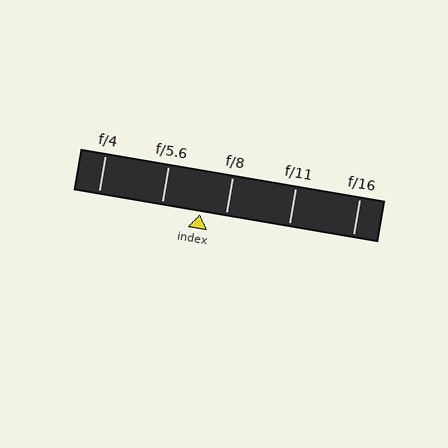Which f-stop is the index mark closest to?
The index mark is closest to f/8.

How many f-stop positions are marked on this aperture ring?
There are 5 f-stop positions marked.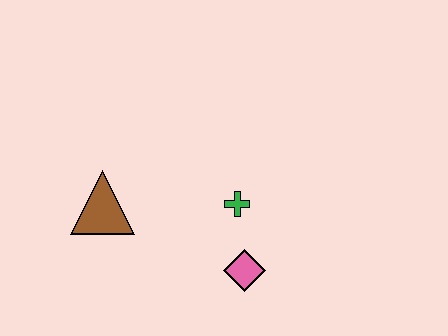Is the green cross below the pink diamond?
No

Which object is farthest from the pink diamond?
The brown triangle is farthest from the pink diamond.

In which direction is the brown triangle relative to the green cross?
The brown triangle is to the left of the green cross.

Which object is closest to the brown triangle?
The green cross is closest to the brown triangle.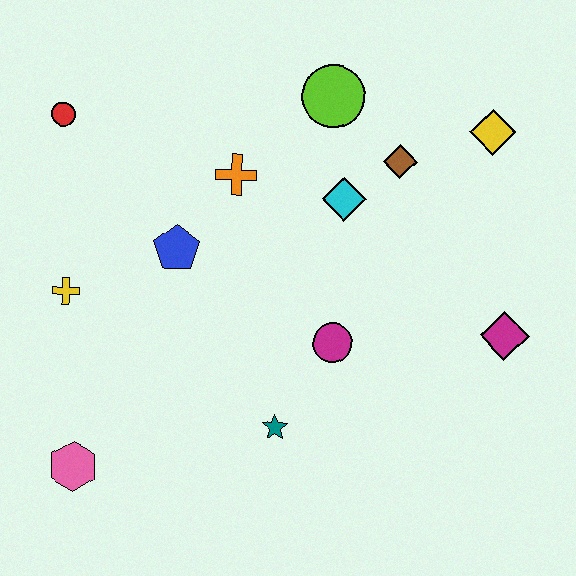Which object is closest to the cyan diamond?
The brown diamond is closest to the cyan diamond.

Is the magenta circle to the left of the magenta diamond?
Yes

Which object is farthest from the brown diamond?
The pink hexagon is farthest from the brown diamond.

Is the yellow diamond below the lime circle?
Yes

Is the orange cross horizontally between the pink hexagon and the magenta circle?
Yes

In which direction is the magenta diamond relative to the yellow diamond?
The magenta diamond is below the yellow diamond.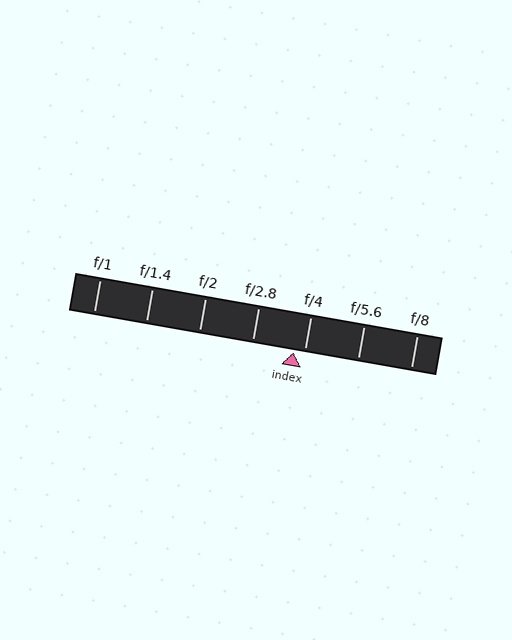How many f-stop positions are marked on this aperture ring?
There are 7 f-stop positions marked.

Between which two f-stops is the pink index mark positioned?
The index mark is between f/2.8 and f/4.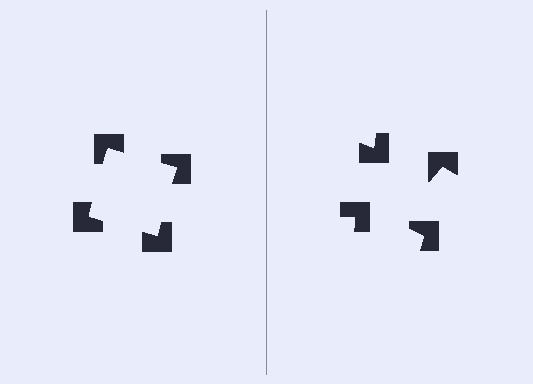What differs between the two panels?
The notched squares are positioned identically on both sides; only the wedge orientations differ. On the left they align to a square; on the right they are misaligned.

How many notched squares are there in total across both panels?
8 — 4 on each side.